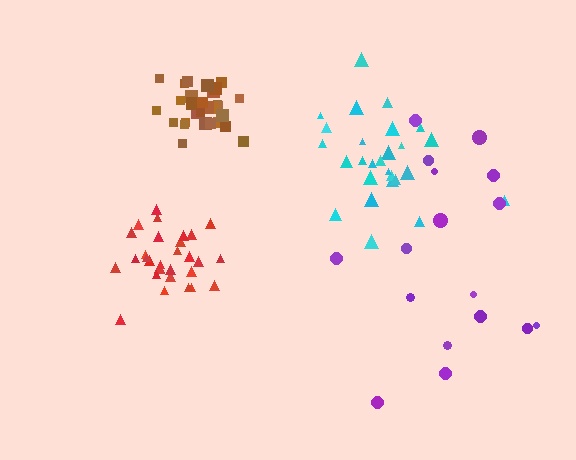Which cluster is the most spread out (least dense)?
Purple.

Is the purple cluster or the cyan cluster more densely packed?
Cyan.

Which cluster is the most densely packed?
Brown.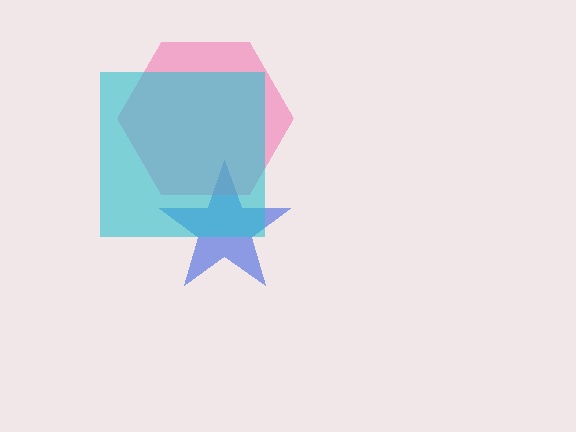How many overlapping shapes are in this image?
There are 3 overlapping shapes in the image.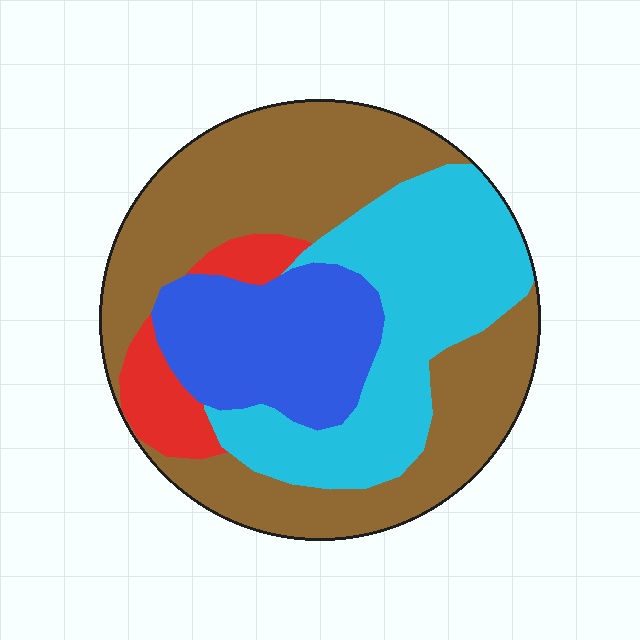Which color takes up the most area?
Brown, at roughly 45%.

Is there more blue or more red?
Blue.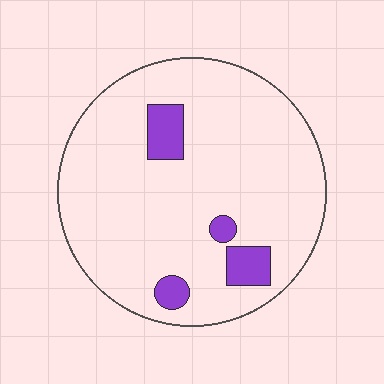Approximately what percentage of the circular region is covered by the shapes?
Approximately 10%.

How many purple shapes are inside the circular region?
4.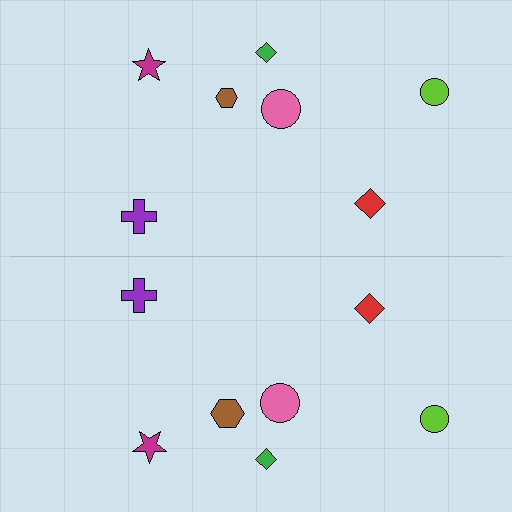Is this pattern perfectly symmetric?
No, the pattern is not perfectly symmetric. The brown hexagon on the bottom side has a different size than its mirror counterpart.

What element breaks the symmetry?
The brown hexagon on the bottom side has a different size than its mirror counterpart.